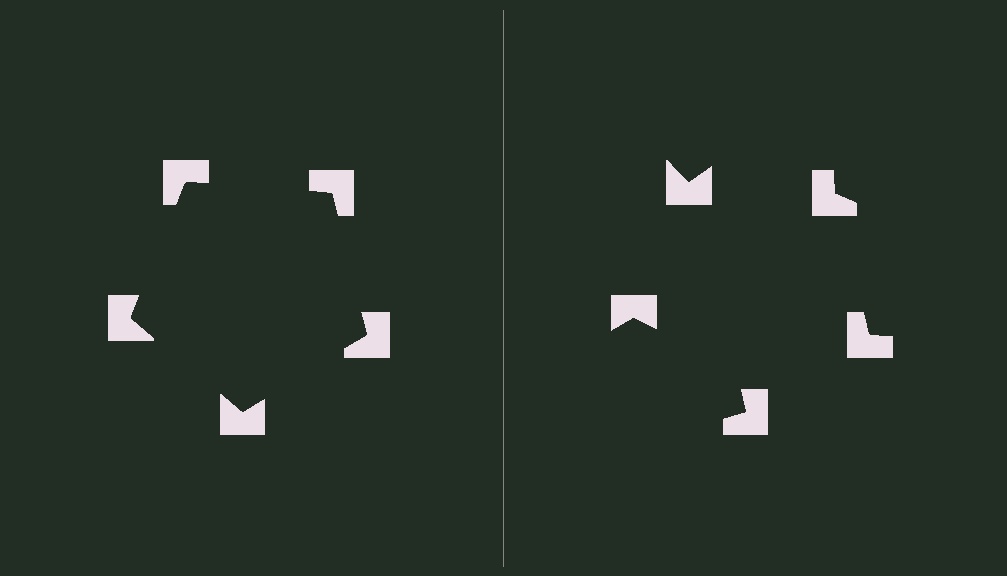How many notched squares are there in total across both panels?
10 — 5 on each side.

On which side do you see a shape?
An illusory pentagon appears on the left side. On the right side the wedge cuts are rotated, so no coherent shape forms.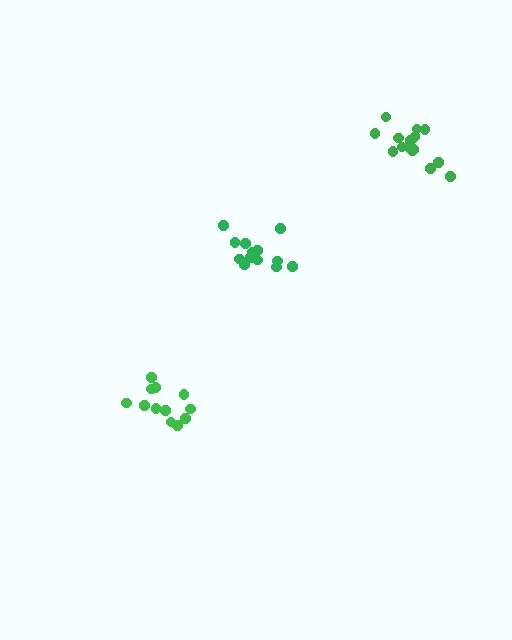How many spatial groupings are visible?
There are 3 spatial groupings.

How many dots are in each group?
Group 1: 14 dots, Group 2: 15 dots, Group 3: 13 dots (42 total).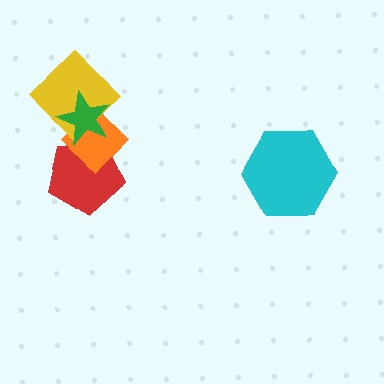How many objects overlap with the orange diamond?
3 objects overlap with the orange diamond.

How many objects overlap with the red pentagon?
2 objects overlap with the red pentagon.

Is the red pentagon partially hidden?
Yes, it is partially covered by another shape.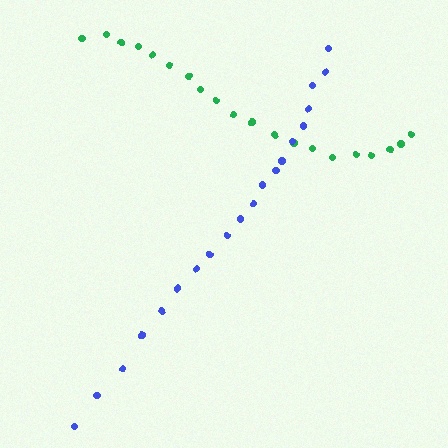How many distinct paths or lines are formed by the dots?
There are 2 distinct paths.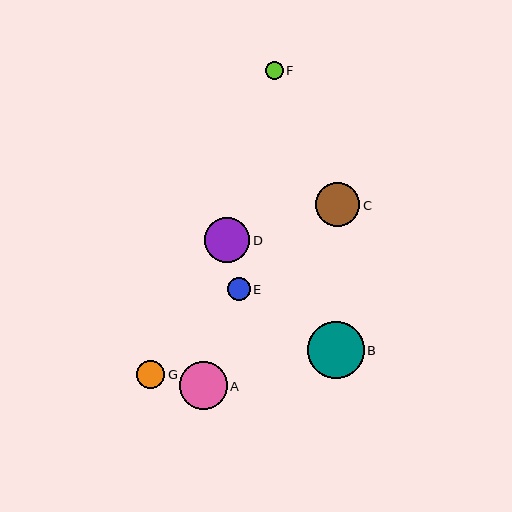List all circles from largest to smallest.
From largest to smallest: B, A, D, C, G, E, F.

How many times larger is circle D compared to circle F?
Circle D is approximately 2.6 times the size of circle F.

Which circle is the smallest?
Circle F is the smallest with a size of approximately 17 pixels.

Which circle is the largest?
Circle B is the largest with a size of approximately 57 pixels.